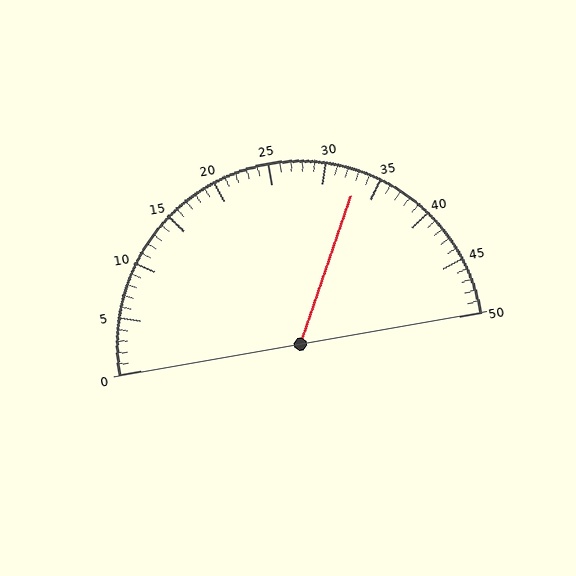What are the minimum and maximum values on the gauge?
The gauge ranges from 0 to 50.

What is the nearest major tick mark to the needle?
The nearest major tick mark is 35.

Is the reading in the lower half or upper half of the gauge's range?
The reading is in the upper half of the range (0 to 50).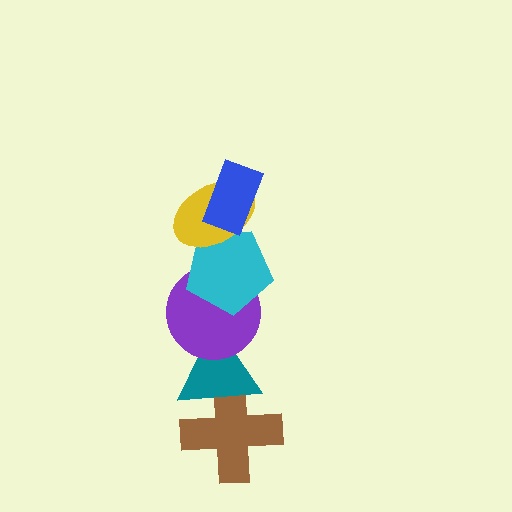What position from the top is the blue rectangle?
The blue rectangle is 1st from the top.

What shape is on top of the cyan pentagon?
The yellow ellipse is on top of the cyan pentagon.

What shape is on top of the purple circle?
The cyan pentagon is on top of the purple circle.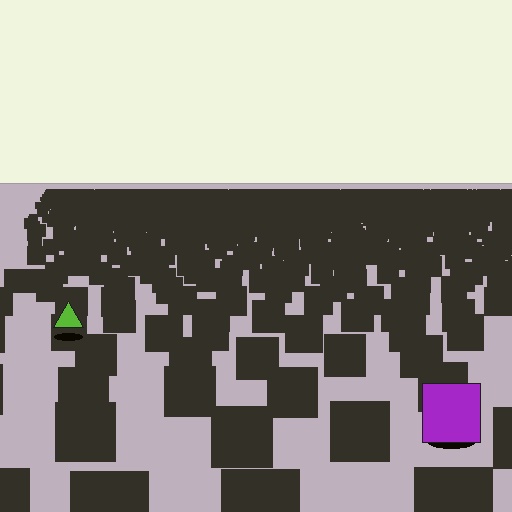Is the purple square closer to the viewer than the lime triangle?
Yes. The purple square is closer — you can tell from the texture gradient: the ground texture is coarser near it.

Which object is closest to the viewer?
The purple square is closest. The texture marks near it are larger and more spread out.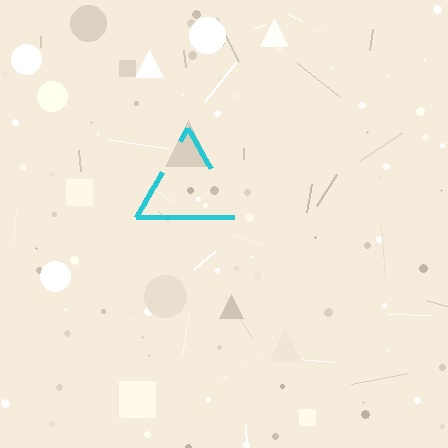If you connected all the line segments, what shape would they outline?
They would outline a triangle.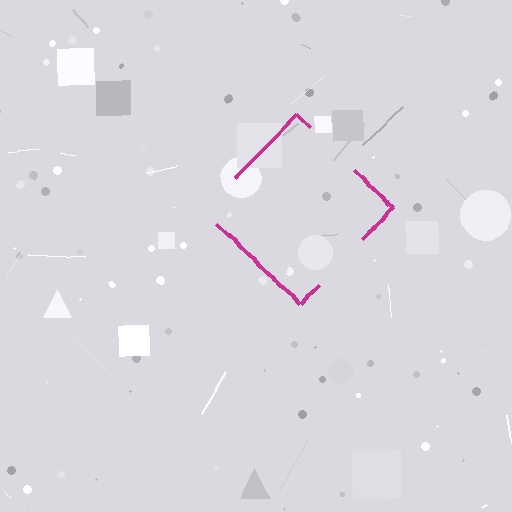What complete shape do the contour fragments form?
The contour fragments form a diamond.